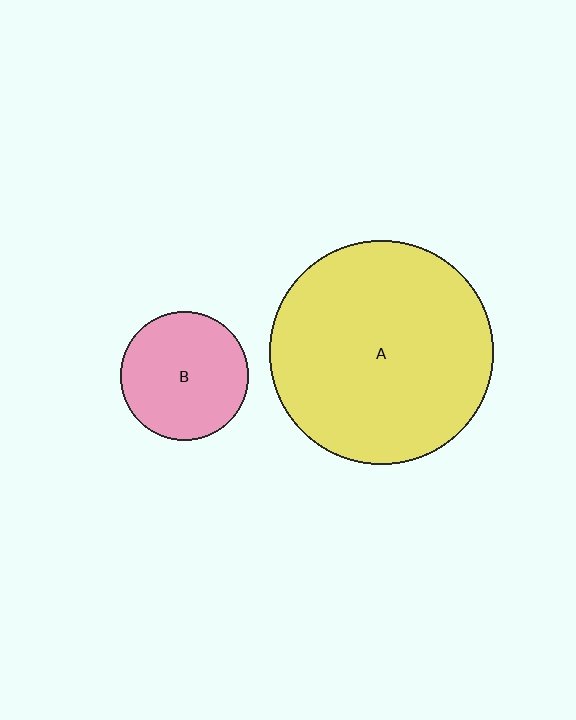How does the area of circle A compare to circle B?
Approximately 3.0 times.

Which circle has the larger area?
Circle A (yellow).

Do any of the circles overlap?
No, none of the circles overlap.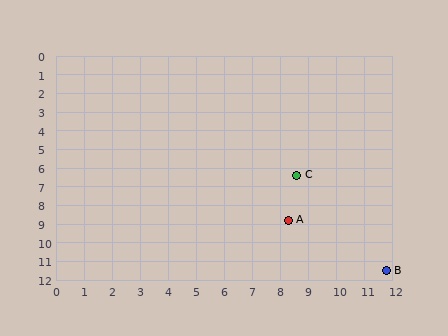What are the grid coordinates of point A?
Point A is at approximately (8.3, 8.8).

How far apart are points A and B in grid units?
Points A and B are about 4.4 grid units apart.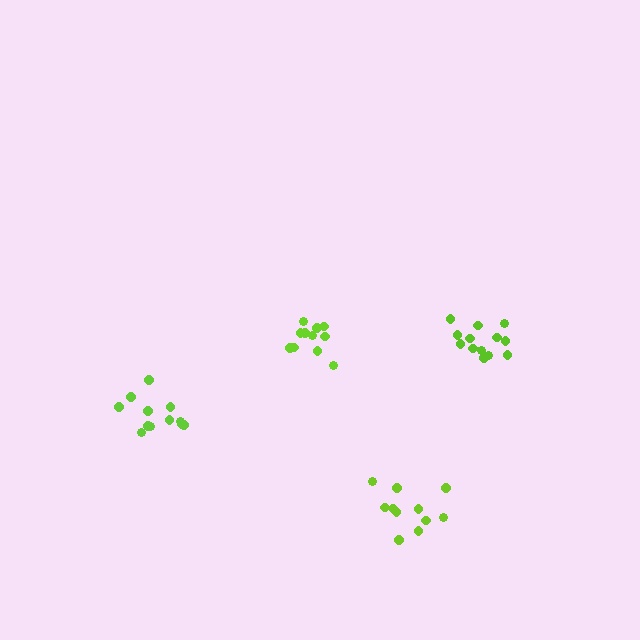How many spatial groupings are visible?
There are 4 spatial groupings.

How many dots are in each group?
Group 1: 13 dots, Group 2: 12 dots, Group 3: 11 dots, Group 4: 11 dots (47 total).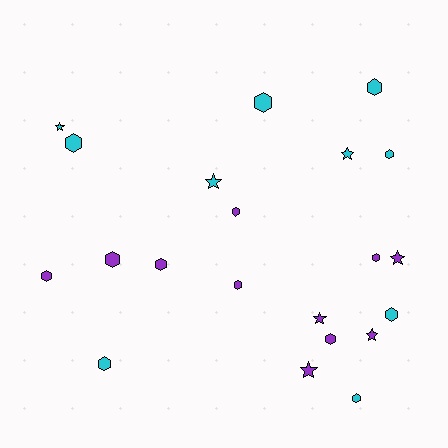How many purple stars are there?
There are 4 purple stars.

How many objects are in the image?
There are 21 objects.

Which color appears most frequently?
Purple, with 11 objects.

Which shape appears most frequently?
Hexagon, with 14 objects.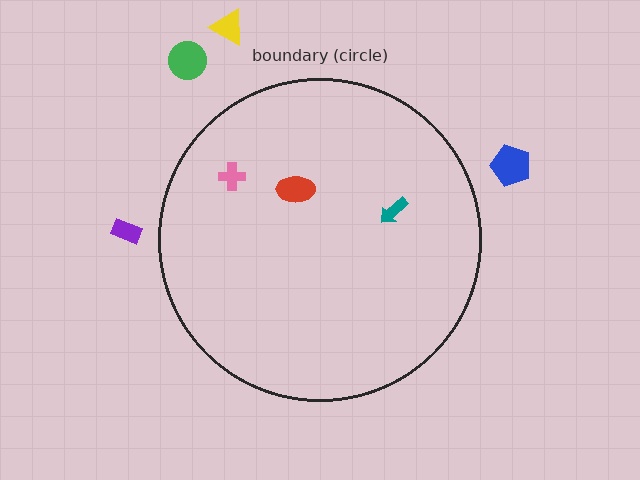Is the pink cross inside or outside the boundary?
Inside.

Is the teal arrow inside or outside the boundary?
Inside.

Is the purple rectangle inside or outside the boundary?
Outside.